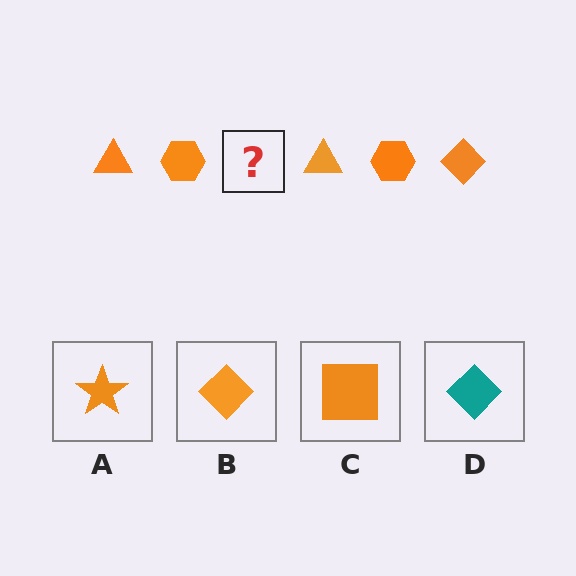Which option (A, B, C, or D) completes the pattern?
B.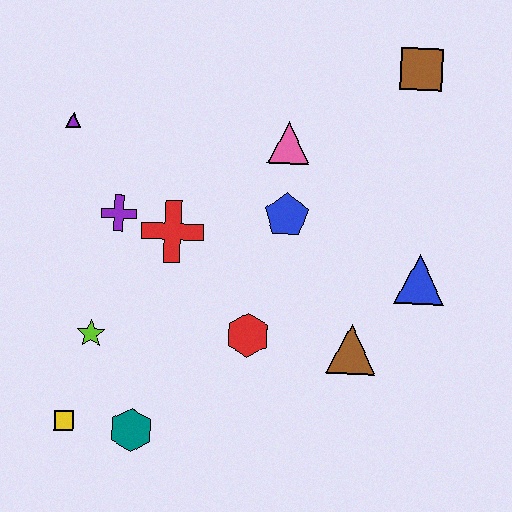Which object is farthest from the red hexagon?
The brown square is farthest from the red hexagon.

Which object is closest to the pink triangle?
The blue pentagon is closest to the pink triangle.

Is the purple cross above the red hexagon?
Yes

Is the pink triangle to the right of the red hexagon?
Yes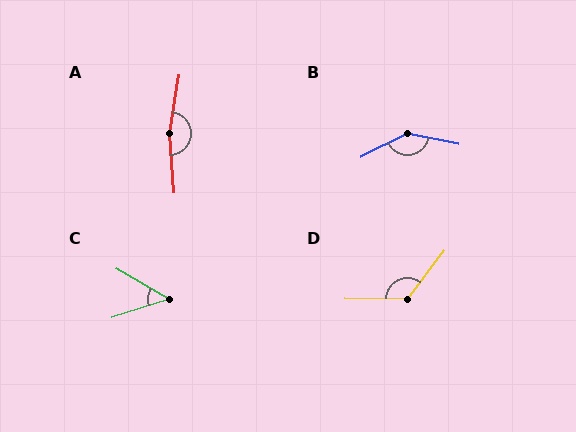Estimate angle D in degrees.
Approximately 127 degrees.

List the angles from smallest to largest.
C (48°), D (127°), B (142°), A (166°).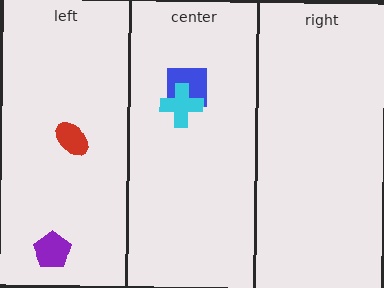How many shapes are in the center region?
2.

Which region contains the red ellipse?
The left region.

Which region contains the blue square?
The center region.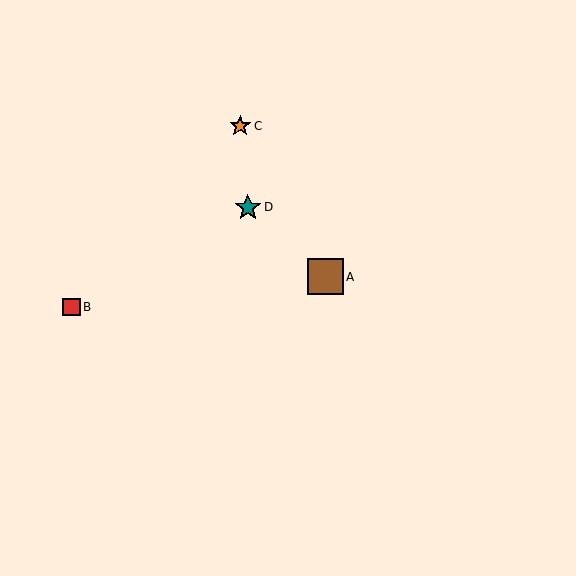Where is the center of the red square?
The center of the red square is at (71, 307).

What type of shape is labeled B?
Shape B is a red square.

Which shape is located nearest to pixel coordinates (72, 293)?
The red square (labeled B) at (71, 307) is nearest to that location.